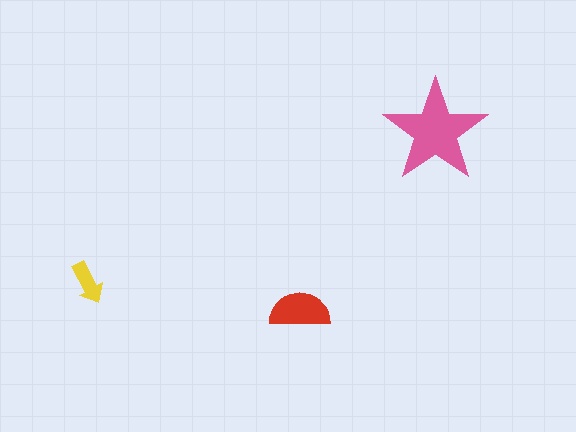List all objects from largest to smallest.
The pink star, the red semicircle, the yellow arrow.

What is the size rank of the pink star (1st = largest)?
1st.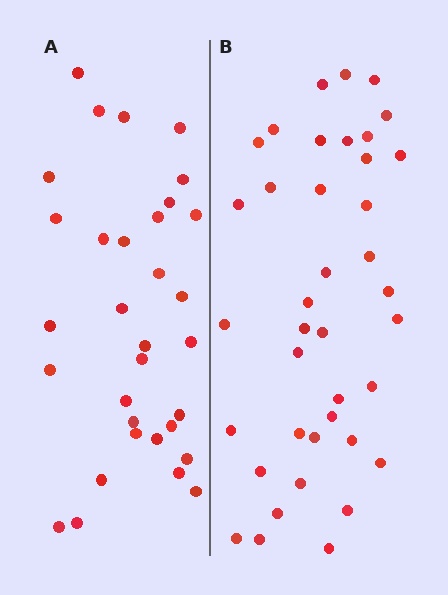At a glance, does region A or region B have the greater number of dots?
Region B (the right region) has more dots.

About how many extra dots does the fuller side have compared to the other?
Region B has roughly 8 or so more dots than region A.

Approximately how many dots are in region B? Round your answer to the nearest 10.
About 40 dots. (The exact count is 39, which rounds to 40.)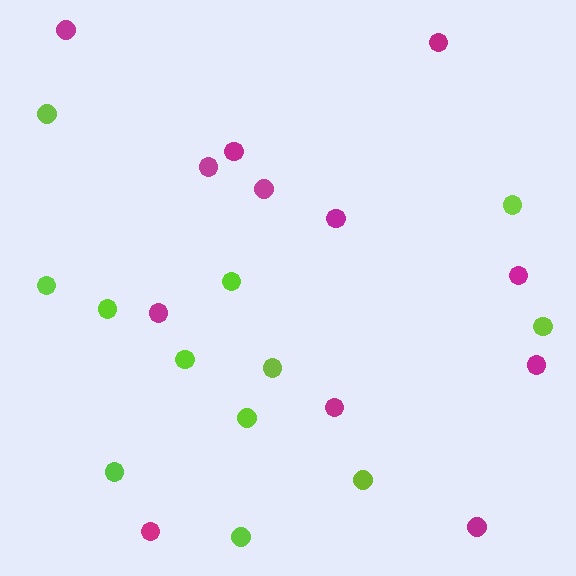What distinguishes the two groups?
There are 2 groups: one group of lime circles (12) and one group of magenta circles (12).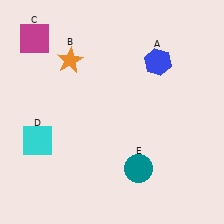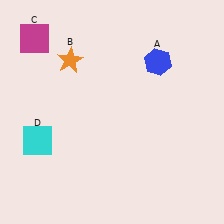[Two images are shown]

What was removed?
The teal circle (E) was removed in Image 2.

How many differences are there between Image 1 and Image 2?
There is 1 difference between the two images.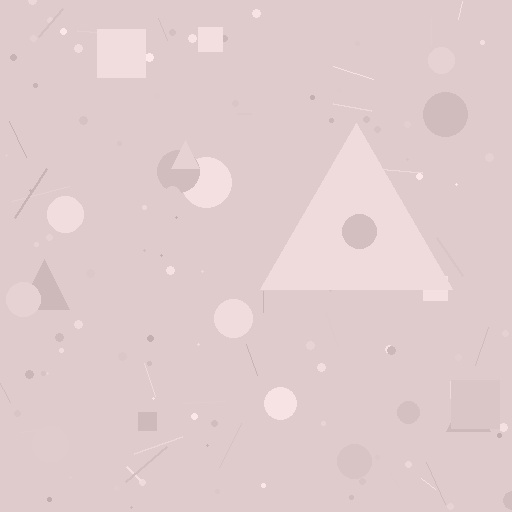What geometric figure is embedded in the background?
A triangle is embedded in the background.